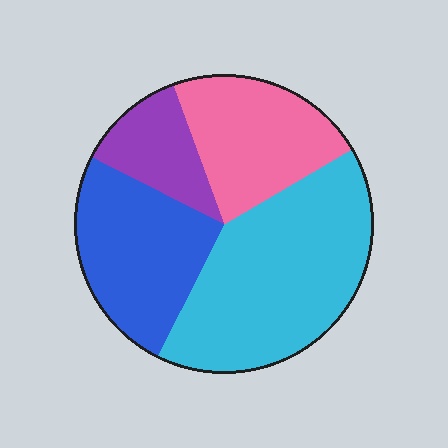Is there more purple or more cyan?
Cyan.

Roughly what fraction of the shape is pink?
Pink covers 22% of the shape.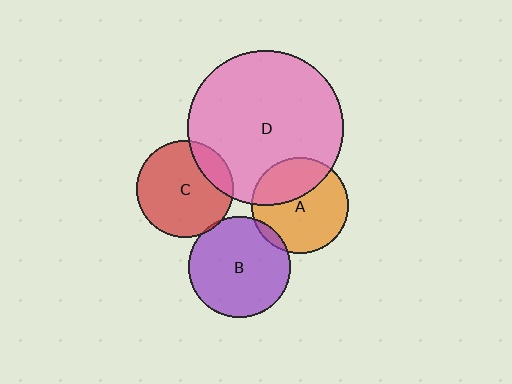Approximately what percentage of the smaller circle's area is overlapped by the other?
Approximately 15%.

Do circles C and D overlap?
Yes.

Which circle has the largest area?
Circle D (pink).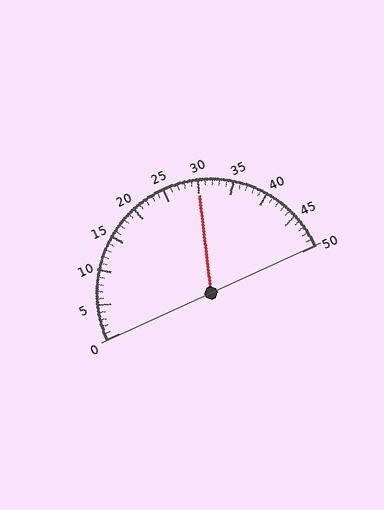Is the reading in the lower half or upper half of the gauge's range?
The reading is in the upper half of the range (0 to 50).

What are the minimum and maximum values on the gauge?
The gauge ranges from 0 to 50.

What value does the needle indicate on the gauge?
The needle indicates approximately 30.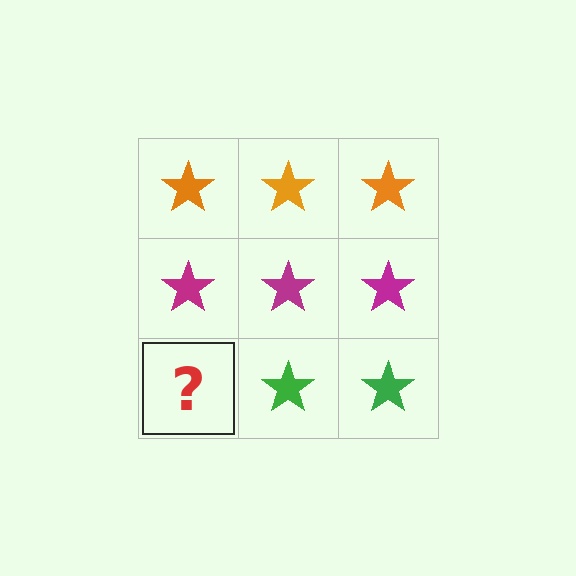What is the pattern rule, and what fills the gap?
The rule is that each row has a consistent color. The gap should be filled with a green star.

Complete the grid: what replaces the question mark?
The question mark should be replaced with a green star.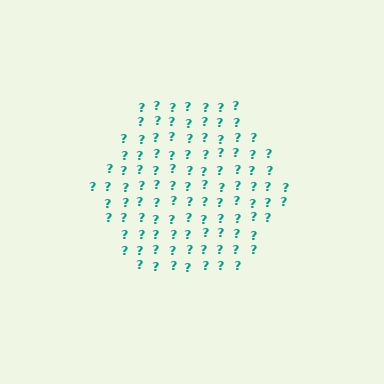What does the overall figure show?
The overall figure shows a hexagon.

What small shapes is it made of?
It is made of small question marks.